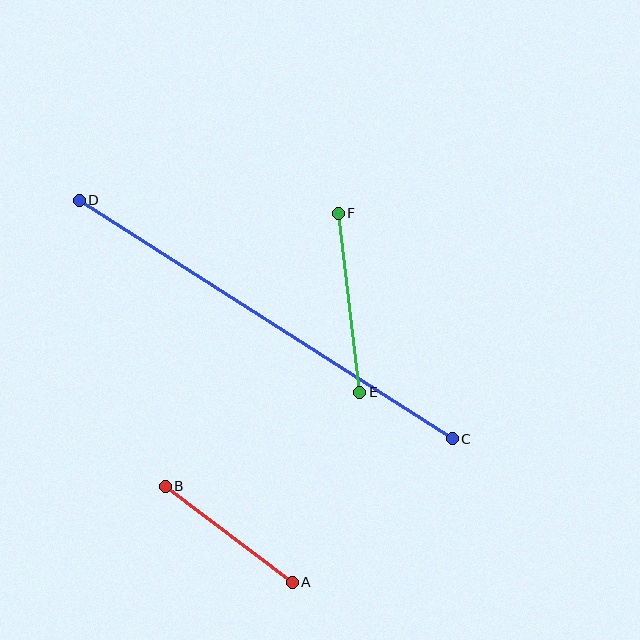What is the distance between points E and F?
The distance is approximately 180 pixels.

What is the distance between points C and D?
The distance is approximately 443 pixels.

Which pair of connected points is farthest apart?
Points C and D are farthest apart.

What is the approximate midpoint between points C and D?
The midpoint is at approximately (266, 320) pixels.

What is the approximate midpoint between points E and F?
The midpoint is at approximately (349, 303) pixels.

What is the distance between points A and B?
The distance is approximately 159 pixels.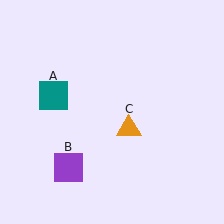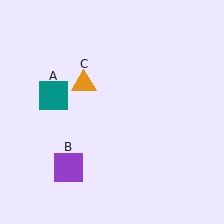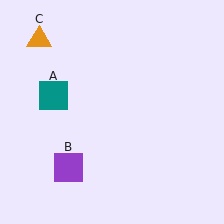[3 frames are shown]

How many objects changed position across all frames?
1 object changed position: orange triangle (object C).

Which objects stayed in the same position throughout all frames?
Teal square (object A) and purple square (object B) remained stationary.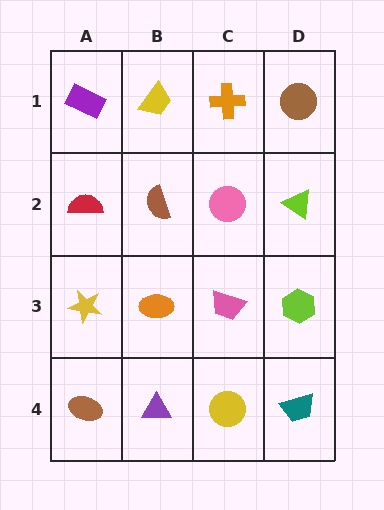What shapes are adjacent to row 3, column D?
A lime triangle (row 2, column D), a teal trapezoid (row 4, column D), a pink trapezoid (row 3, column C).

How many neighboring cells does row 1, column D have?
2.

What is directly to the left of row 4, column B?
A brown ellipse.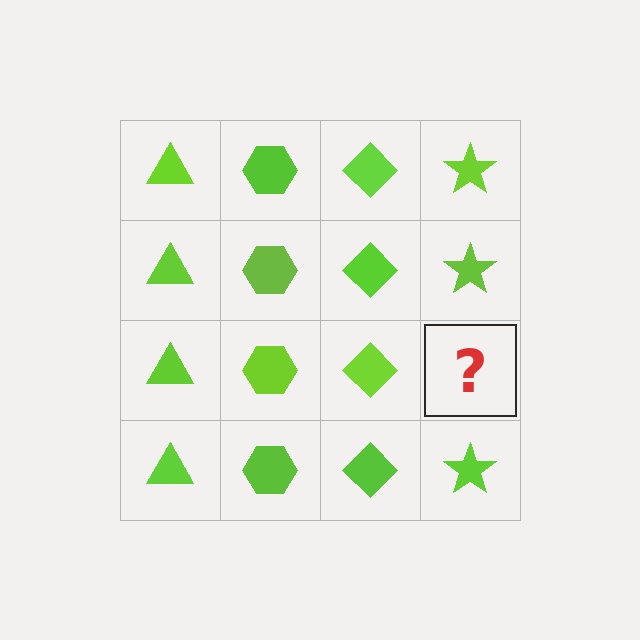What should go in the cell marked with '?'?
The missing cell should contain a lime star.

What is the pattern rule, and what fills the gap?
The rule is that each column has a consistent shape. The gap should be filled with a lime star.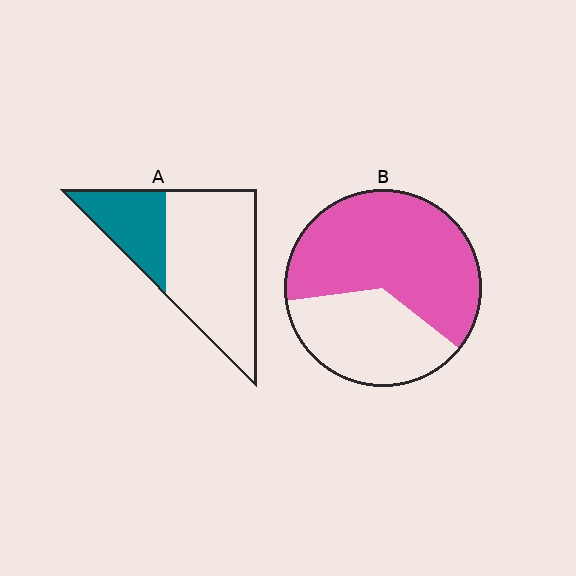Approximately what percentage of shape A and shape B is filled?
A is approximately 30% and B is approximately 65%.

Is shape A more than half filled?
No.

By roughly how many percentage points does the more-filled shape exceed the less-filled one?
By roughly 35 percentage points (B over A).